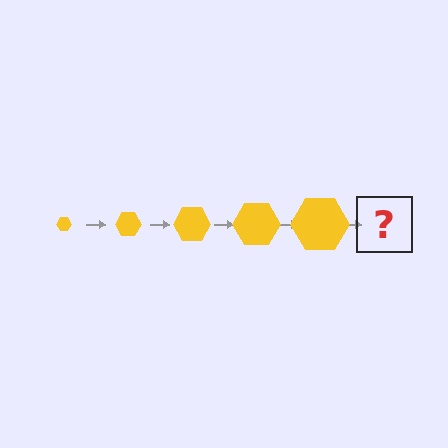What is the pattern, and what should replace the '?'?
The pattern is that the hexagon gets progressively larger each step. The '?' should be a yellow hexagon, larger than the previous one.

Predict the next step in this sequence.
The next step is a yellow hexagon, larger than the previous one.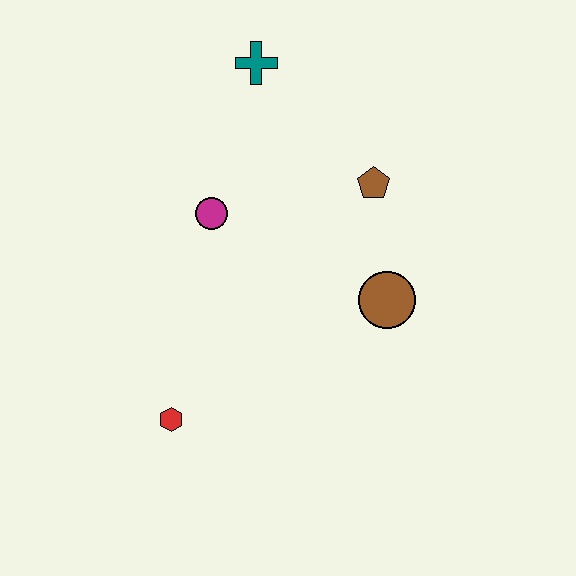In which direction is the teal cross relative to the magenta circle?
The teal cross is above the magenta circle.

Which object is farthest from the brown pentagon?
The red hexagon is farthest from the brown pentagon.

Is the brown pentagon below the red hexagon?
No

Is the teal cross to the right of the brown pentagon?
No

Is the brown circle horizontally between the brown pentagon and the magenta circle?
No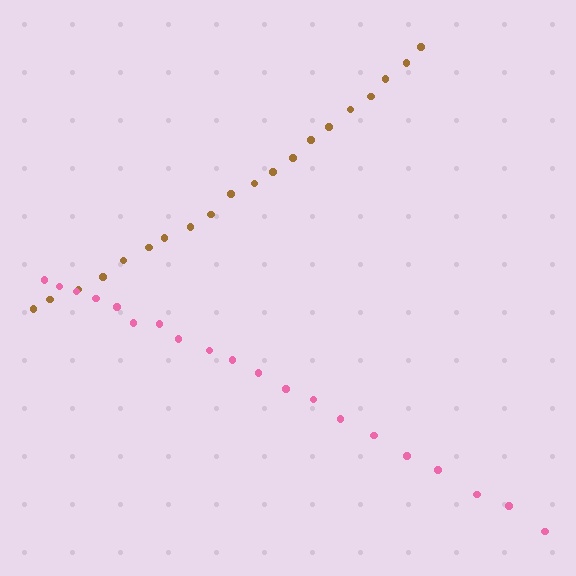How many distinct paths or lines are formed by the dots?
There are 2 distinct paths.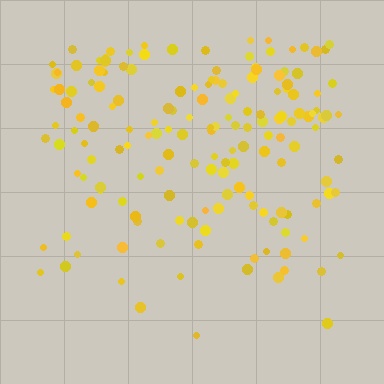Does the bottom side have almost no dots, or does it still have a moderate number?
Still a moderate number, just noticeably fewer than the top.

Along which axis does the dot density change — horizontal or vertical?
Vertical.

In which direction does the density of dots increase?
From bottom to top, with the top side densest.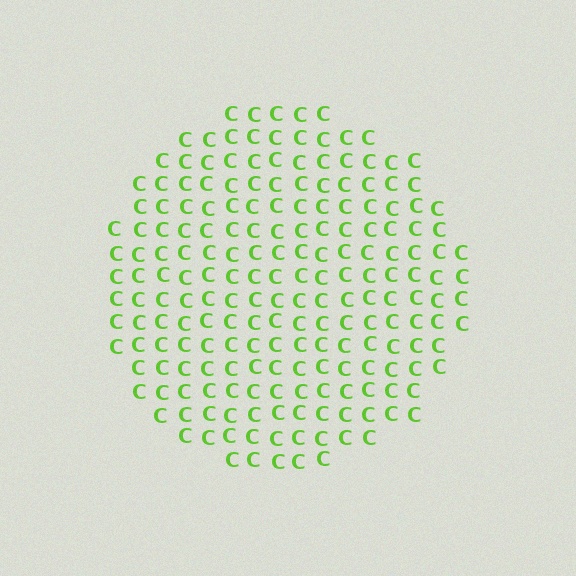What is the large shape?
The large shape is a circle.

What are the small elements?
The small elements are letter C's.